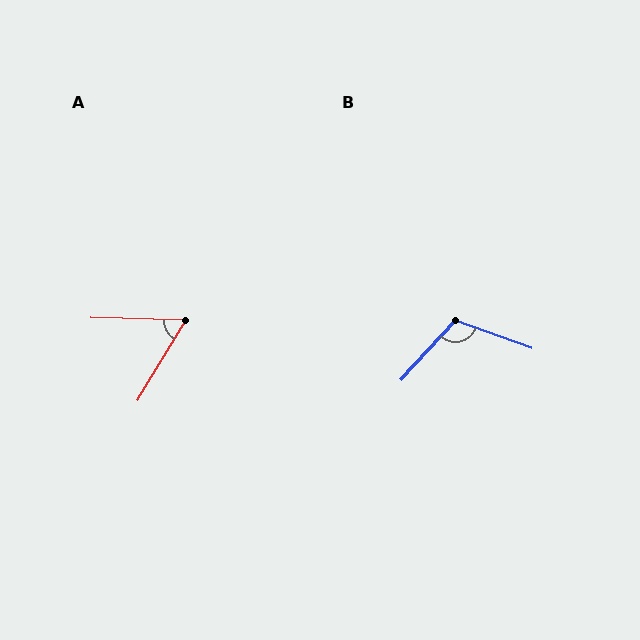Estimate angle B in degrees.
Approximately 112 degrees.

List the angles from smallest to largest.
A (60°), B (112°).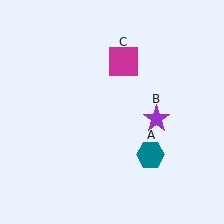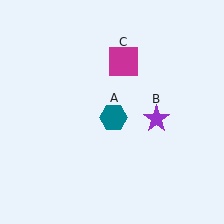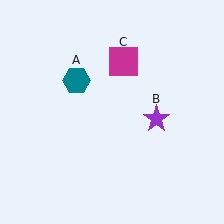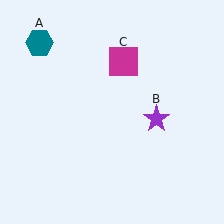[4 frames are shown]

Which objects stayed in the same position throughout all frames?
Purple star (object B) and magenta square (object C) remained stationary.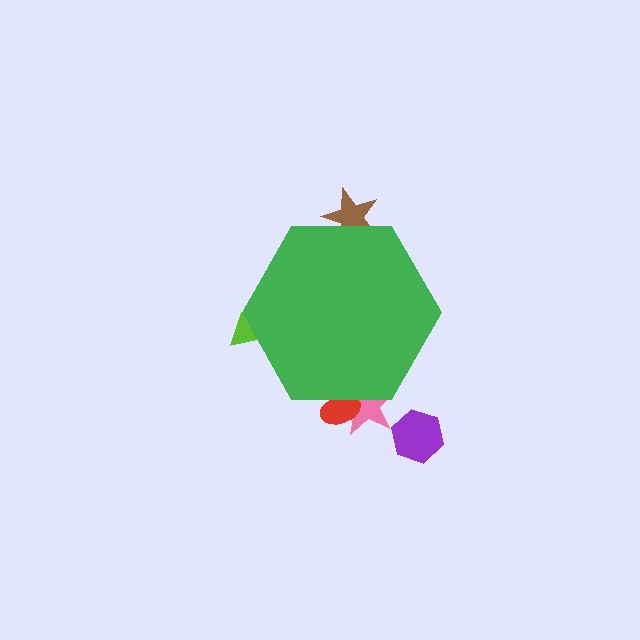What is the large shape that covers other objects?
A green hexagon.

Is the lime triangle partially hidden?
Yes, the lime triangle is partially hidden behind the green hexagon.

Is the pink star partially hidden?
Yes, the pink star is partially hidden behind the green hexagon.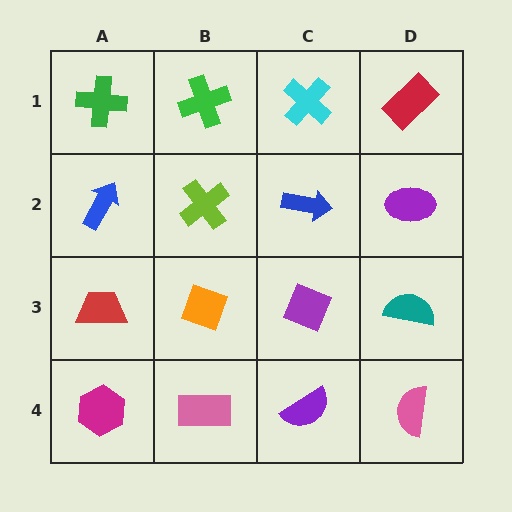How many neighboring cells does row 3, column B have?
4.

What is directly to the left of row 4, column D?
A purple semicircle.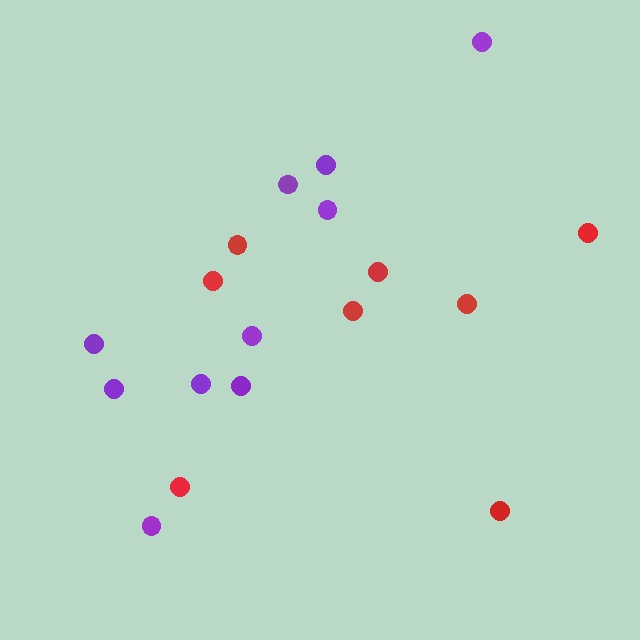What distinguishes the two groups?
There are 2 groups: one group of purple circles (10) and one group of red circles (8).